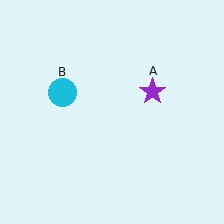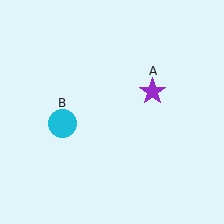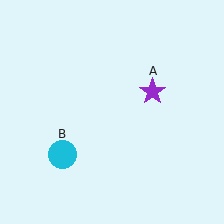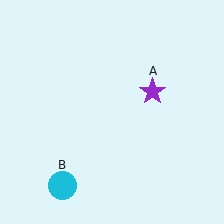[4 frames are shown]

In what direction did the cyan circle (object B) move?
The cyan circle (object B) moved down.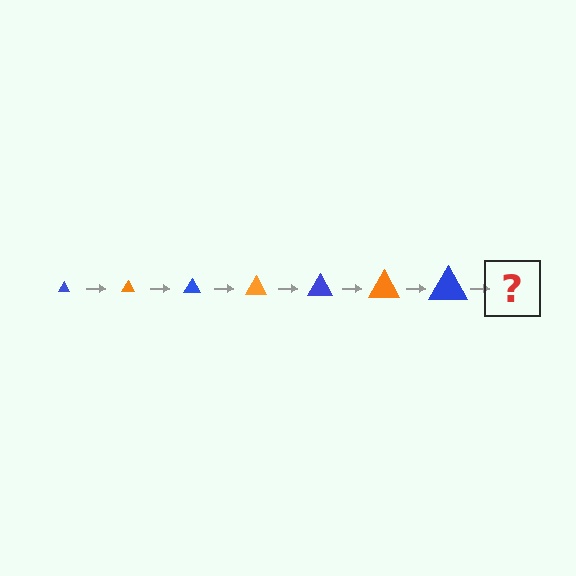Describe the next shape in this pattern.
It should be an orange triangle, larger than the previous one.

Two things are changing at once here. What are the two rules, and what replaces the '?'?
The two rules are that the triangle grows larger each step and the color cycles through blue and orange. The '?' should be an orange triangle, larger than the previous one.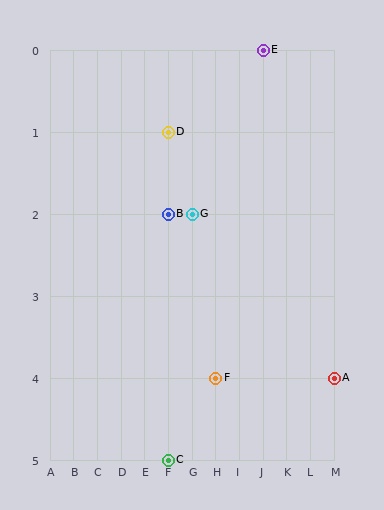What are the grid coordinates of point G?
Point G is at grid coordinates (G, 2).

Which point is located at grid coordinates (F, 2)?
Point B is at (F, 2).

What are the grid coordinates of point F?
Point F is at grid coordinates (H, 4).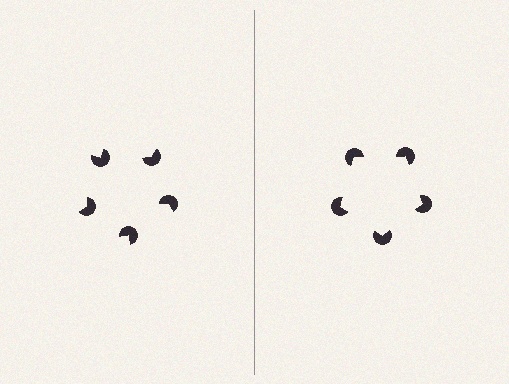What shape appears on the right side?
An illusory pentagon.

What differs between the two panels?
The pac-man discs are positioned identically on both sides; only the wedge orientations differ. On the right they align to a pentagon; on the left they are misaligned.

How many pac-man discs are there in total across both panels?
10 — 5 on each side.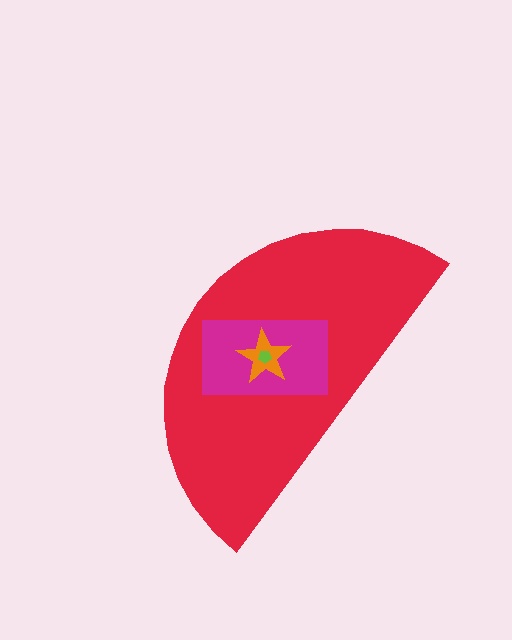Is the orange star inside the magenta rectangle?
Yes.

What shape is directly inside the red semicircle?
The magenta rectangle.